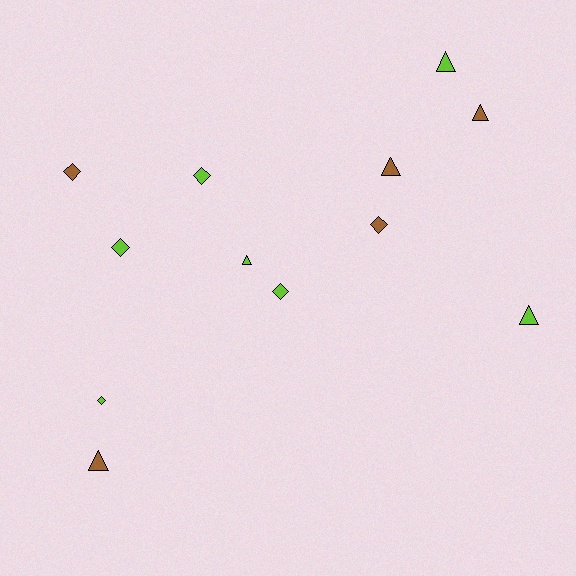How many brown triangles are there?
There are 3 brown triangles.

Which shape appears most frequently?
Triangle, with 6 objects.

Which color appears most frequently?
Lime, with 7 objects.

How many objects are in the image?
There are 12 objects.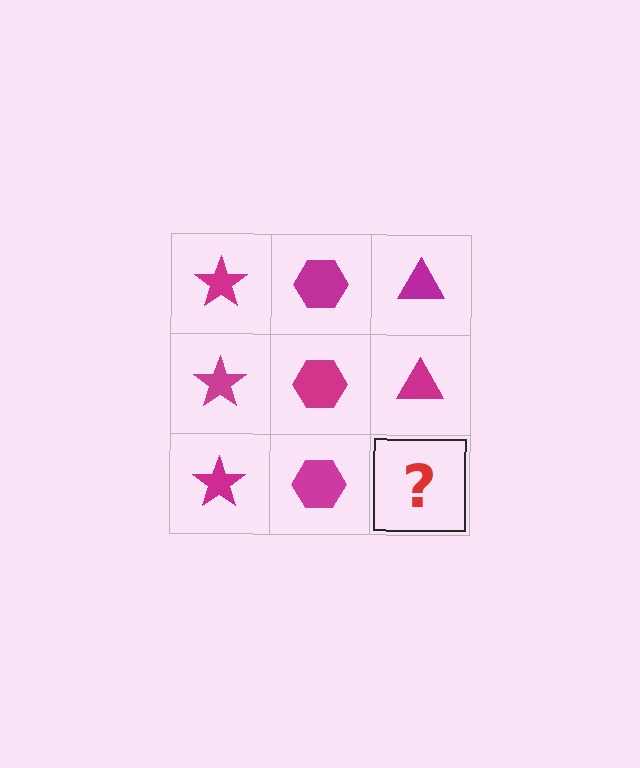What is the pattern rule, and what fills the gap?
The rule is that each column has a consistent shape. The gap should be filled with a magenta triangle.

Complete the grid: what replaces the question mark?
The question mark should be replaced with a magenta triangle.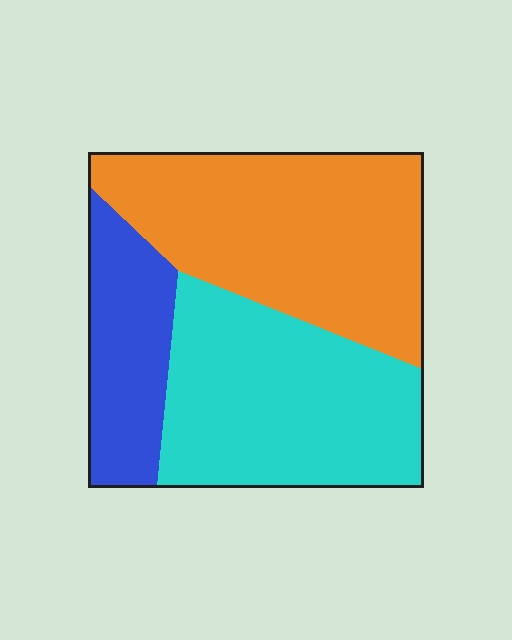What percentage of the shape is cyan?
Cyan covers 39% of the shape.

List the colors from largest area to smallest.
From largest to smallest: orange, cyan, blue.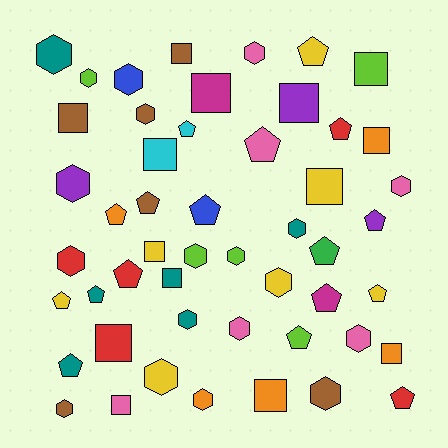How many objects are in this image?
There are 50 objects.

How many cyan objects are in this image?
There are 2 cyan objects.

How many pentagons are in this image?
There are 17 pentagons.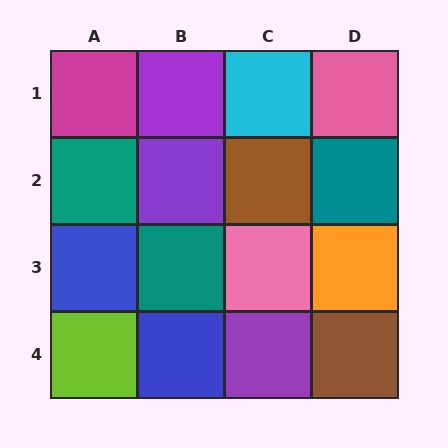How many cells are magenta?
1 cell is magenta.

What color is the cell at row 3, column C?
Pink.